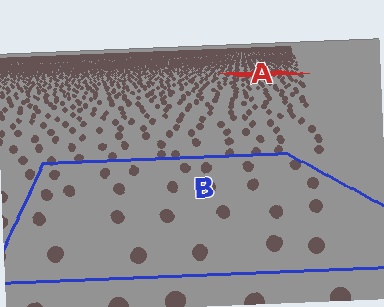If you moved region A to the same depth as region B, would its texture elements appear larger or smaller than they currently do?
They would appear larger. At a closer depth, the same texture elements are projected at a bigger on-screen size.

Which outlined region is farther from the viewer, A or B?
Region A is farther from the viewer — the texture elements inside it appear smaller and more densely packed.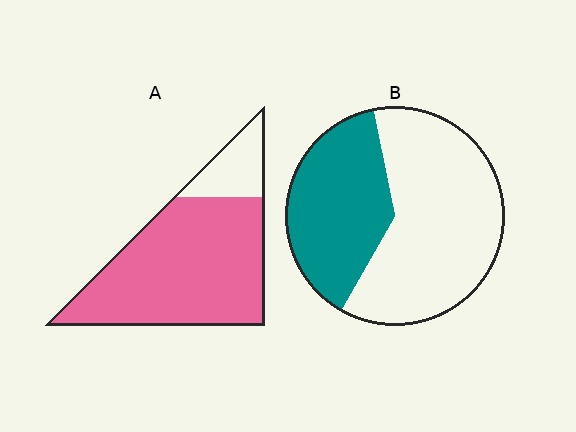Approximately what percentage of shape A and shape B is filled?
A is approximately 85% and B is approximately 40%.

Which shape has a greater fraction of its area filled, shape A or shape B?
Shape A.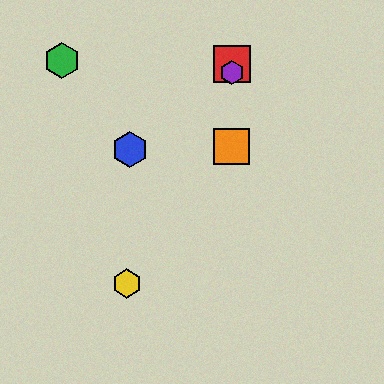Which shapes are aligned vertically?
The red square, the purple hexagon, the orange square are aligned vertically.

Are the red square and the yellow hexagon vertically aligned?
No, the red square is at x≈232 and the yellow hexagon is at x≈127.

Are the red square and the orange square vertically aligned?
Yes, both are at x≈232.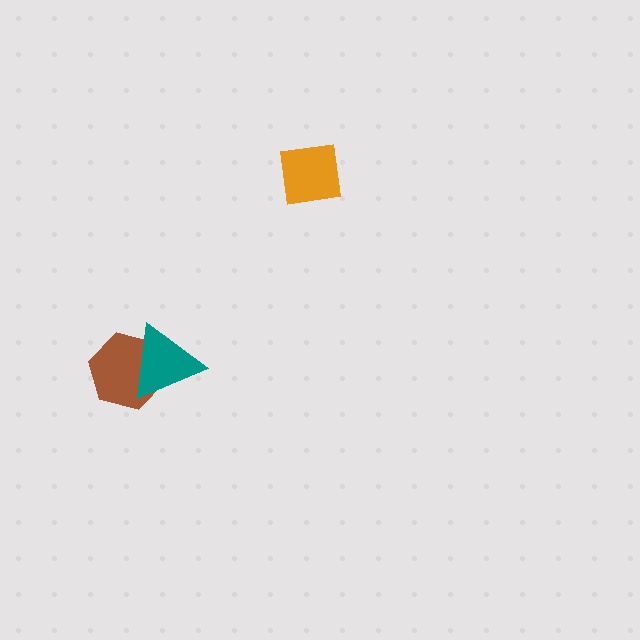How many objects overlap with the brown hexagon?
1 object overlaps with the brown hexagon.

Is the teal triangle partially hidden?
No, no other shape covers it.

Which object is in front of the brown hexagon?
The teal triangle is in front of the brown hexagon.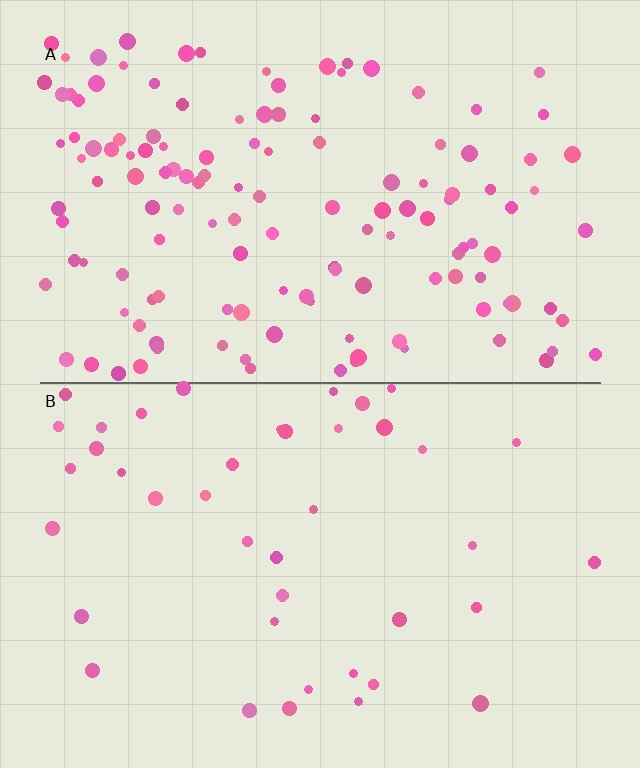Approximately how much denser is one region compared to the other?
Approximately 3.3× — region A over region B.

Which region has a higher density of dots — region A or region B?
A (the top).